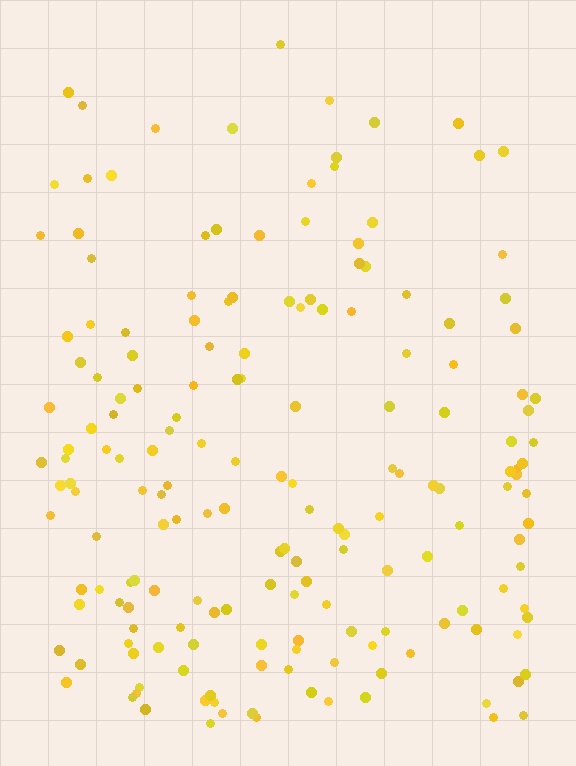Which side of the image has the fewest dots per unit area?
The top.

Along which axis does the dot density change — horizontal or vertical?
Vertical.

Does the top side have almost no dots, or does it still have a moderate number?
Still a moderate number, just noticeably fewer than the bottom.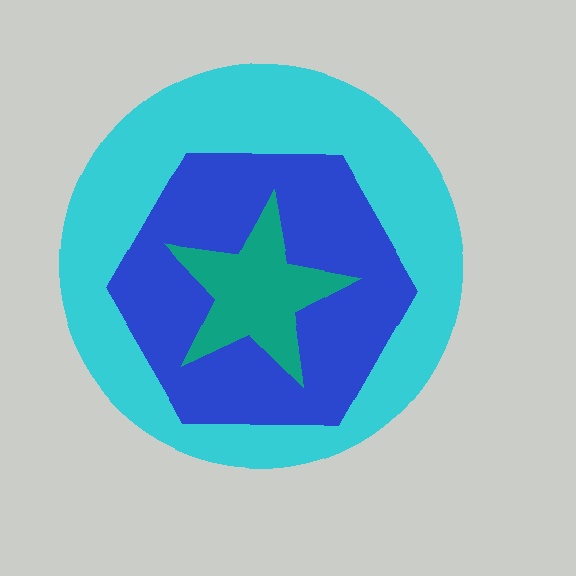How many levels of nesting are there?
3.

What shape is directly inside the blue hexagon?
The teal star.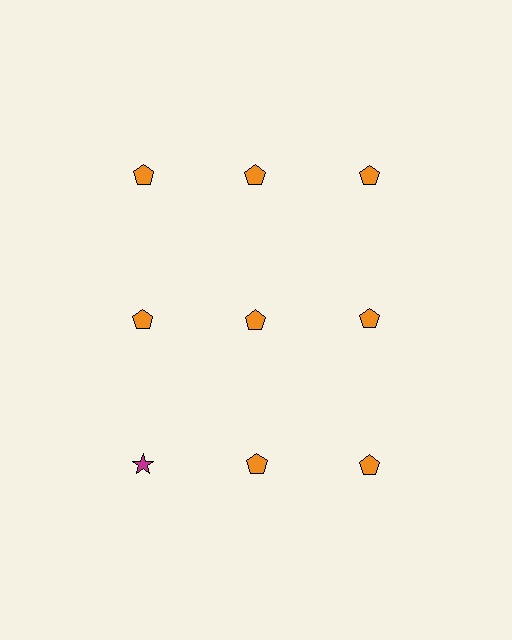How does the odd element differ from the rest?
It differs in both color (magenta instead of orange) and shape (star instead of pentagon).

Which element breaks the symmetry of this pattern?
The magenta star in the third row, leftmost column breaks the symmetry. All other shapes are orange pentagons.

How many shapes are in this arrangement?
There are 9 shapes arranged in a grid pattern.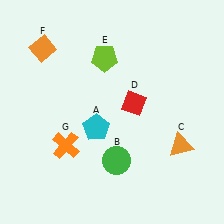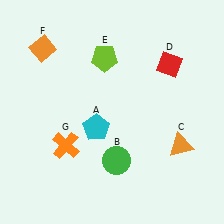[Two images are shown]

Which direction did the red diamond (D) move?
The red diamond (D) moved up.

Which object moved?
The red diamond (D) moved up.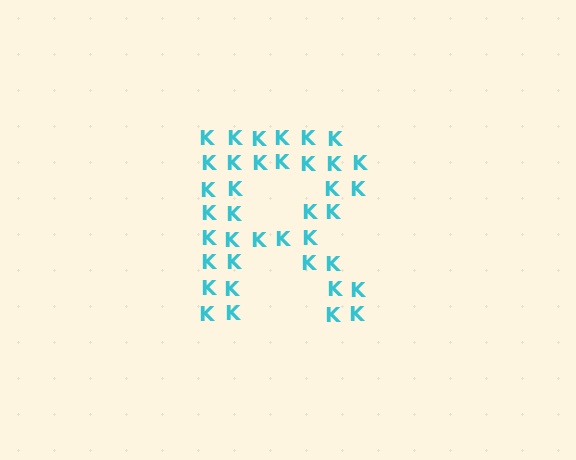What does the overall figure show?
The overall figure shows the letter R.